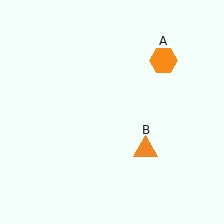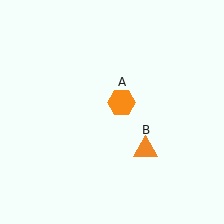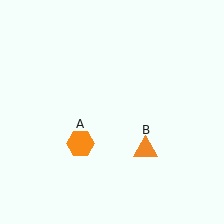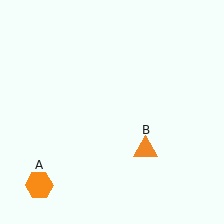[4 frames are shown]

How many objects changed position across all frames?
1 object changed position: orange hexagon (object A).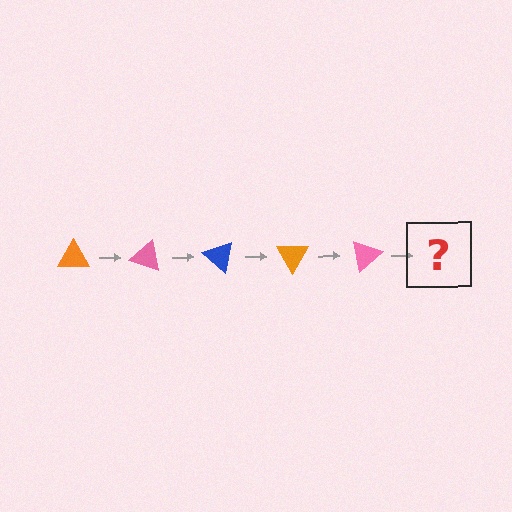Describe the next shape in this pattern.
It should be a blue triangle, rotated 100 degrees from the start.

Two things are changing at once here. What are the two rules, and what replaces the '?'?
The two rules are that it rotates 20 degrees each step and the color cycles through orange, pink, and blue. The '?' should be a blue triangle, rotated 100 degrees from the start.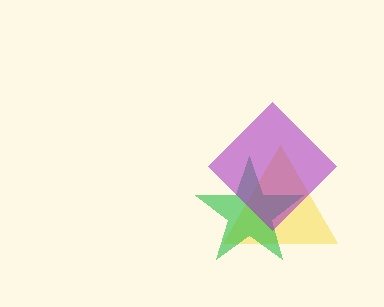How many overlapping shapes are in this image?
There are 3 overlapping shapes in the image.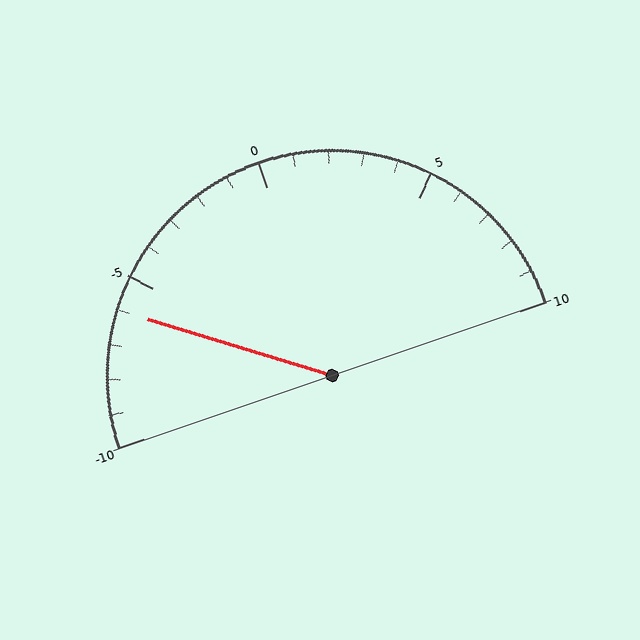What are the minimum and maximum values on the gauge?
The gauge ranges from -10 to 10.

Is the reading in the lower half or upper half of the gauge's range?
The reading is in the lower half of the range (-10 to 10).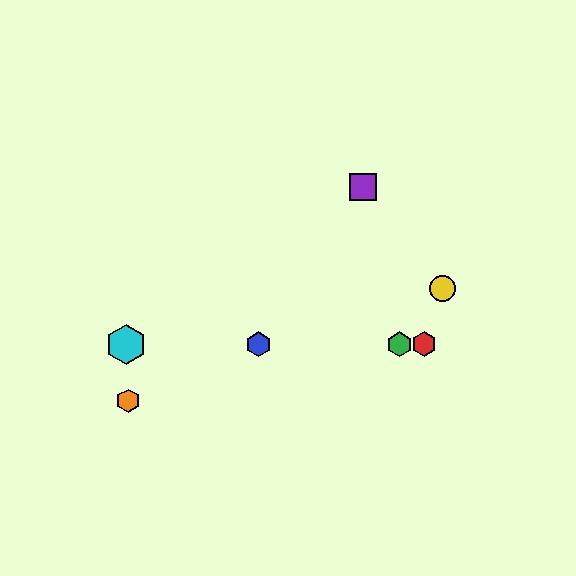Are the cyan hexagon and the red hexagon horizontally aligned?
Yes, both are at y≈344.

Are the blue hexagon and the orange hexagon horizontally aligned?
No, the blue hexagon is at y≈344 and the orange hexagon is at y≈401.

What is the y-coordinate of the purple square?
The purple square is at y≈187.